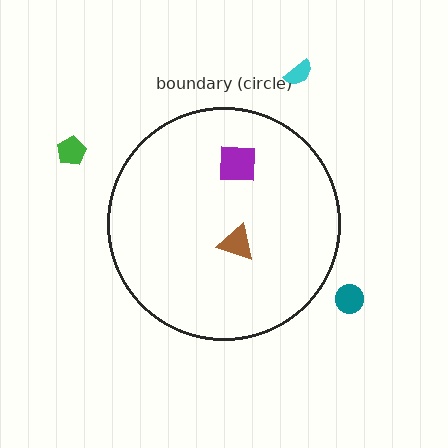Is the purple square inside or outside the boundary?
Inside.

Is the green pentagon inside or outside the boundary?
Outside.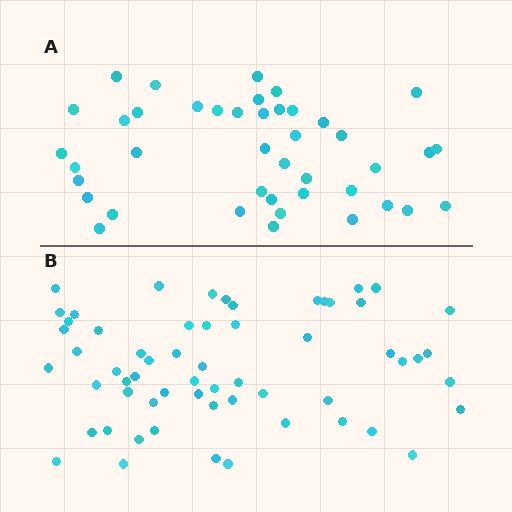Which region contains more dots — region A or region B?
Region B (the bottom region) has more dots.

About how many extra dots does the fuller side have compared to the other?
Region B has approximately 20 more dots than region A.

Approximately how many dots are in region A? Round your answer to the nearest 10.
About 40 dots. (The exact count is 42, which rounds to 40.)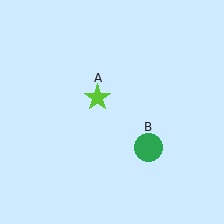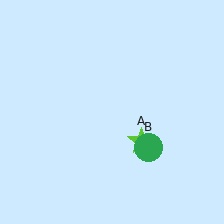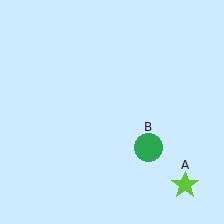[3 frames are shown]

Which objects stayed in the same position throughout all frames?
Green circle (object B) remained stationary.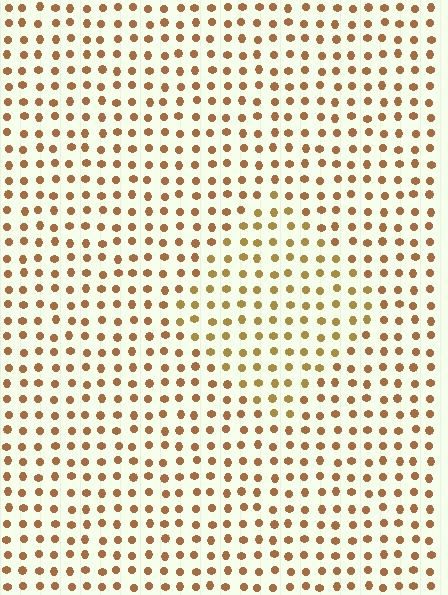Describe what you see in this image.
The image is filled with small brown elements in a uniform arrangement. A diamond-shaped region is visible where the elements are tinted to a slightly different hue, forming a subtle color boundary.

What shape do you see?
I see a diamond.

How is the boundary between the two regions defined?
The boundary is defined purely by a slight shift in hue (about 20 degrees). Spacing, size, and orientation are identical on both sides.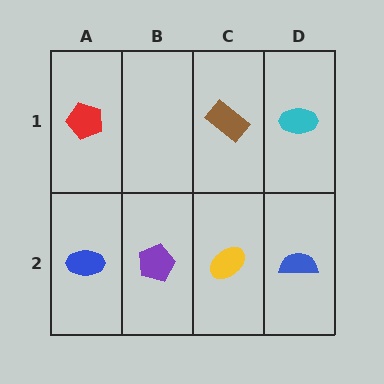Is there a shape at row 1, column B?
No, that cell is empty.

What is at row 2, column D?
A blue semicircle.